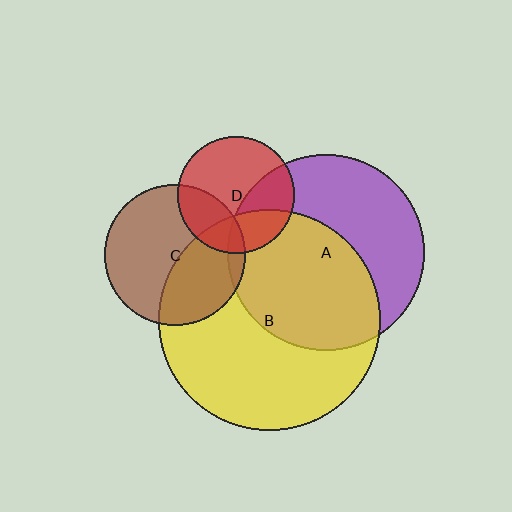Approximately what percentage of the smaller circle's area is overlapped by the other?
Approximately 5%.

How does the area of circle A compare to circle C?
Approximately 1.9 times.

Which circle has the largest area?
Circle B (yellow).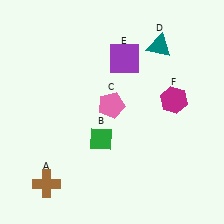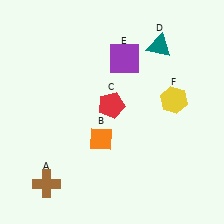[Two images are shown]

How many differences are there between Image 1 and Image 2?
There are 3 differences between the two images.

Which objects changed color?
B changed from green to orange. C changed from pink to red. F changed from magenta to yellow.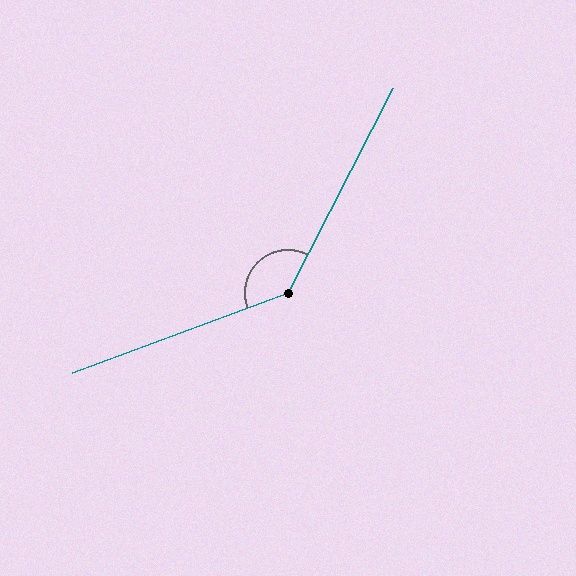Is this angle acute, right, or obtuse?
It is obtuse.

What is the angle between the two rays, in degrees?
Approximately 138 degrees.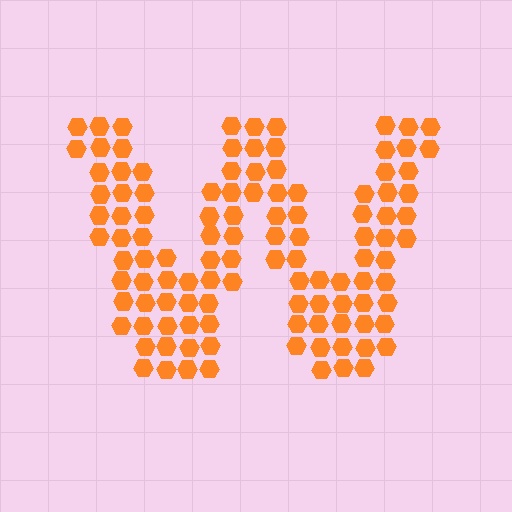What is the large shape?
The large shape is the letter W.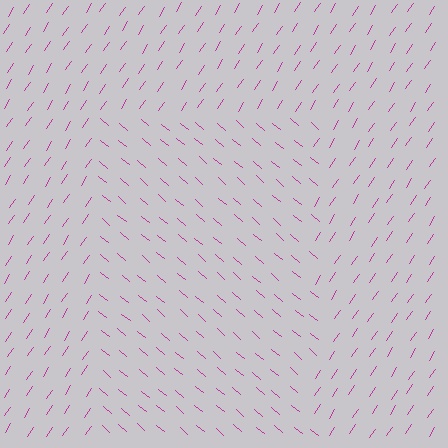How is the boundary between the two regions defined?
The boundary is defined purely by a change in line orientation (approximately 83 degrees difference). All lines are the same color and thickness.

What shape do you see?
I see a rectangle.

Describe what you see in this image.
The image is filled with small magenta line segments. A rectangle region in the image has lines oriented differently from the surrounding lines, creating a visible texture boundary.